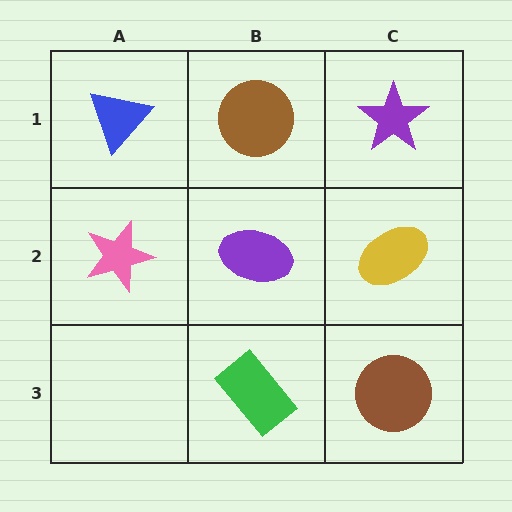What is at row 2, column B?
A purple ellipse.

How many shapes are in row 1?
3 shapes.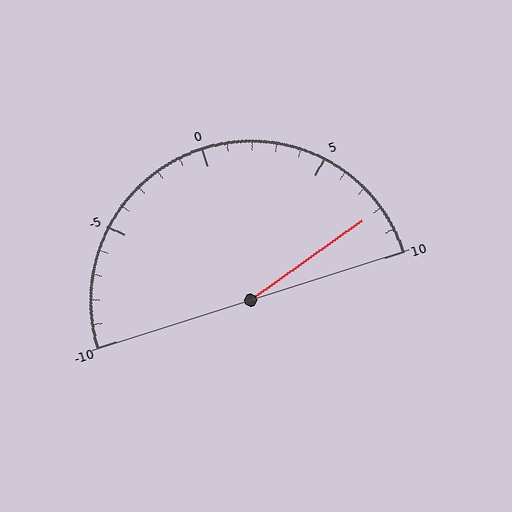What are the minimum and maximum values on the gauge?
The gauge ranges from -10 to 10.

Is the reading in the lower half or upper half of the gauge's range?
The reading is in the upper half of the range (-10 to 10).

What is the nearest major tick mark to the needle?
The nearest major tick mark is 10.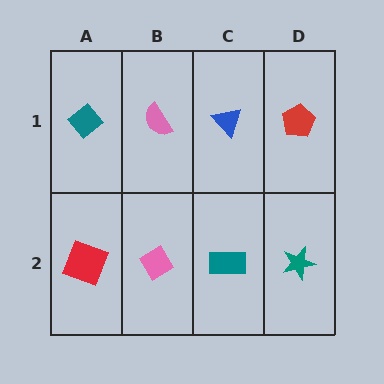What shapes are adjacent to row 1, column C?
A teal rectangle (row 2, column C), a pink semicircle (row 1, column B), a red pentagon (row 1, column D).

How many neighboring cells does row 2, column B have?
3.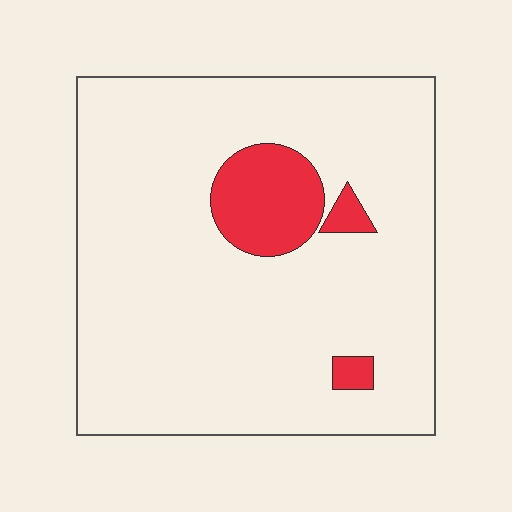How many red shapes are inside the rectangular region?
3.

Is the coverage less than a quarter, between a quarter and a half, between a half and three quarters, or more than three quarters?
Less than a quarter.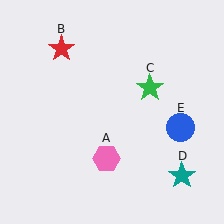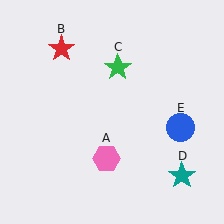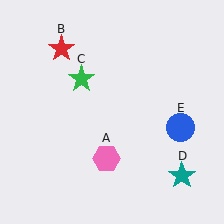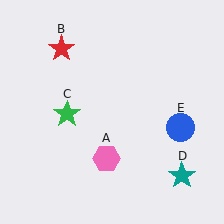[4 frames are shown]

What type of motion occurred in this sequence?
The green star (object C) rotated counterclockwise around the center of the scene.